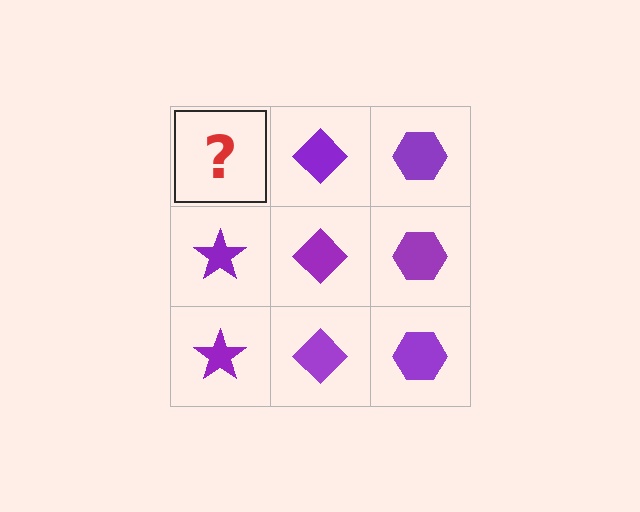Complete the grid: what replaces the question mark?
The question mark should be replaced with a purple star.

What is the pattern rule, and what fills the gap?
The rule is that each column has a consistent shape. The gap should be filled with a purple star.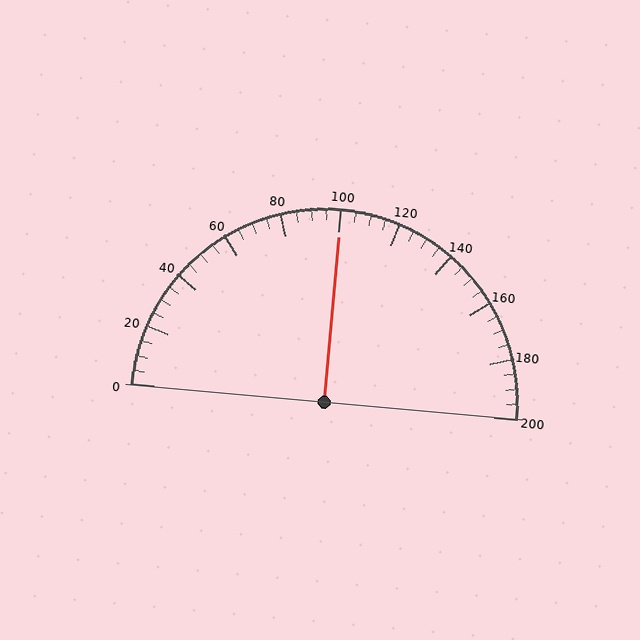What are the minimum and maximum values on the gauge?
The gauge ranges from 0 to 200.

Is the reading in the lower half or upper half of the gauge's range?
The reading is in the upper half of the range (0 to 200).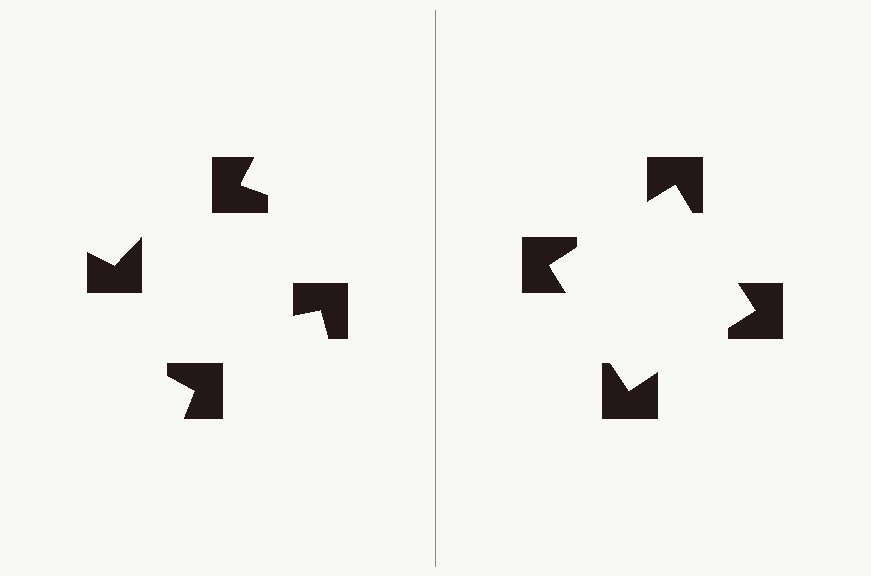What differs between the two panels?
The notched squares are positioned identically on both sides; only the wedge orientations differ. On the right they align to a square; on the left they are misaligned.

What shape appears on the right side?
An illusory square.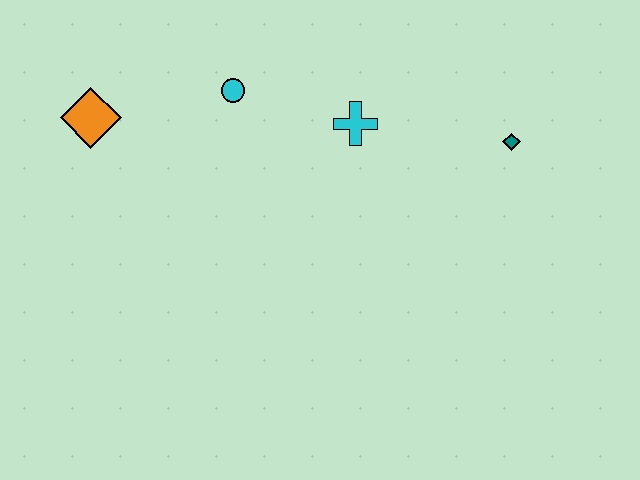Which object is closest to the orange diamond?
The cyan circle is closest to the orange diamond.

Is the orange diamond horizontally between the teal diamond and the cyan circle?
No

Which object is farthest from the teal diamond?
The orange diamond is farthest from the teal diamond.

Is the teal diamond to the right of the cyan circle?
Yes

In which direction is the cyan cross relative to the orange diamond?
The cyan cross is to the right of the orange diamond.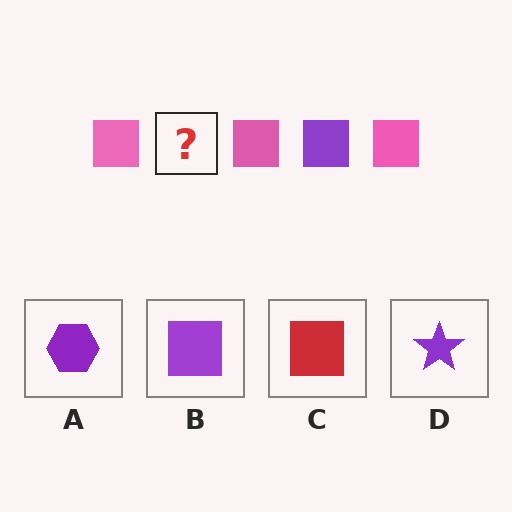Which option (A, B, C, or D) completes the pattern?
B.